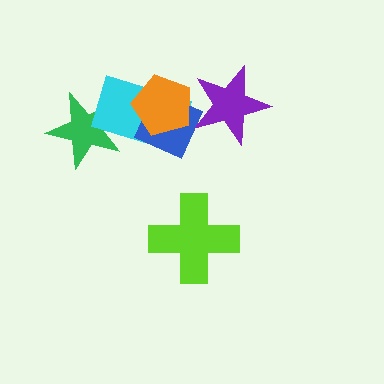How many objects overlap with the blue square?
2 objects overlap with the blue square.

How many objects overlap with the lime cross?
0 objects overlap with the lime cross.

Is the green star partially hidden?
Yes, it is partially covered by another shape.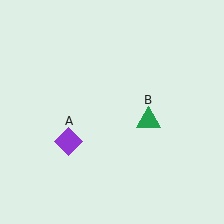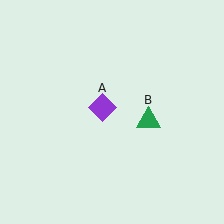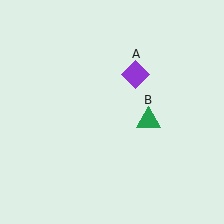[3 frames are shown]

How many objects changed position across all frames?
1 object changed position: purple diamond (object A).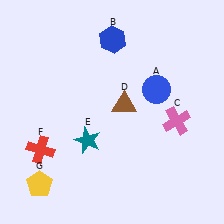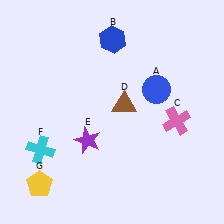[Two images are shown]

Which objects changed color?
E changed from teal to purple. F changed from red to cyan.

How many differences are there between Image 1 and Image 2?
There are 2 differences between the two images.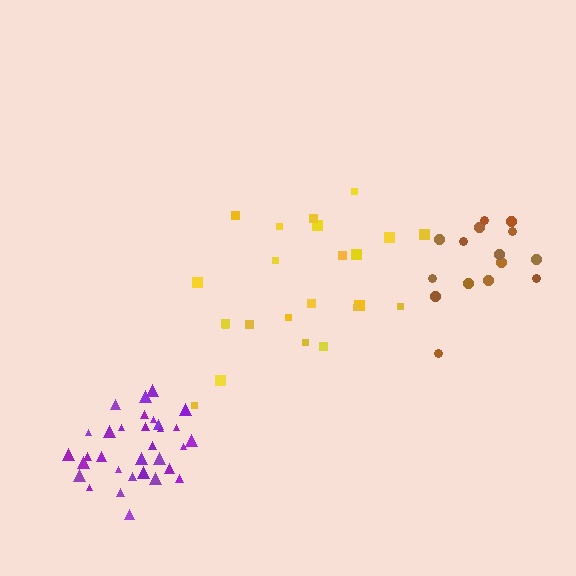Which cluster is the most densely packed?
Purple.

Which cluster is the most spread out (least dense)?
Yellow.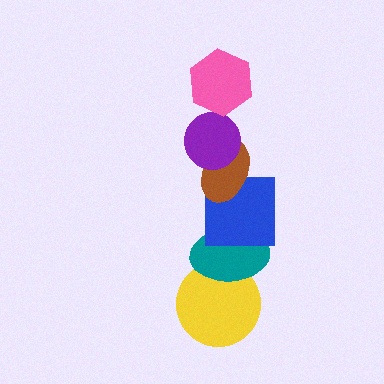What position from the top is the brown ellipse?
The brown ellipse is 3rd from the top.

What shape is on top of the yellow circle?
The teal ellipse is on top of the yellow circle.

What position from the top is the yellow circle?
The yellow circle is 6th from the top.